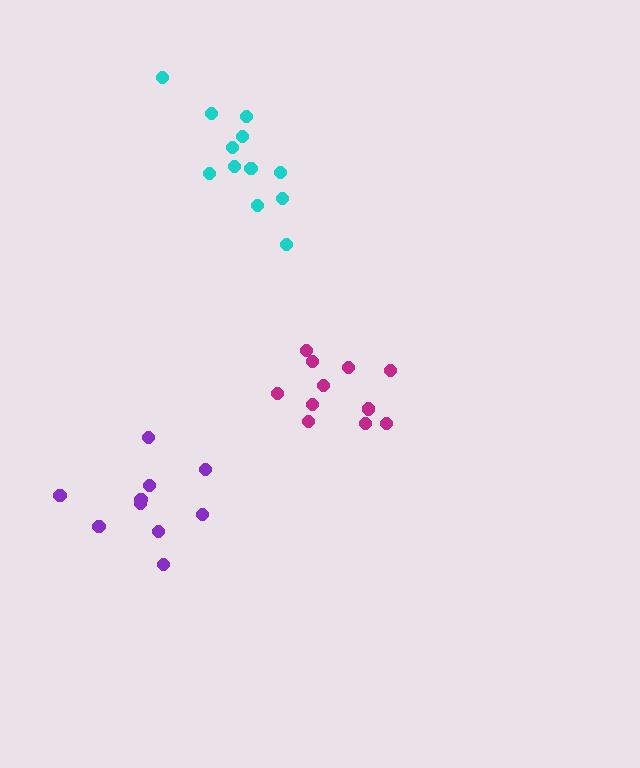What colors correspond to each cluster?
The clusters are colored: cyan, magenta, purple.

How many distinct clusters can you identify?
There are 3 distinct clusters.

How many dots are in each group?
Group 1: 12 dots, Group 2: 11 dots, Group 3: 10 dots (33 total).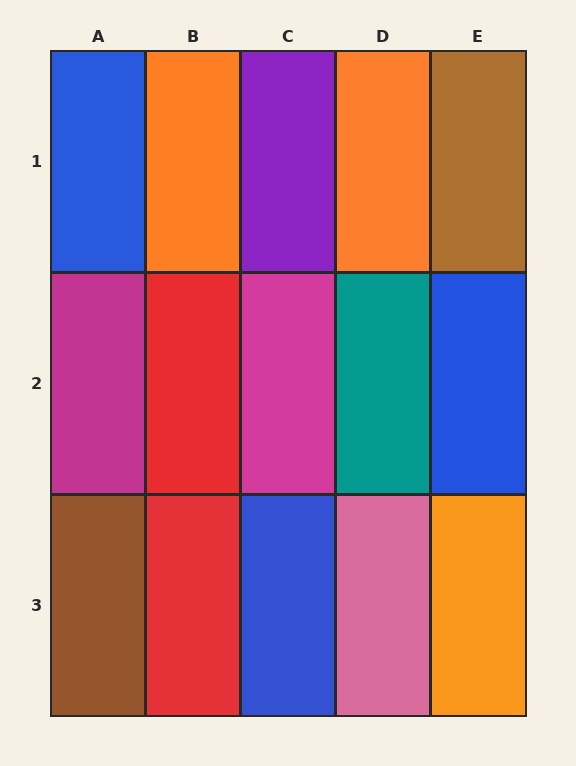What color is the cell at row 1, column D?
Orange.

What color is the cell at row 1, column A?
Blue.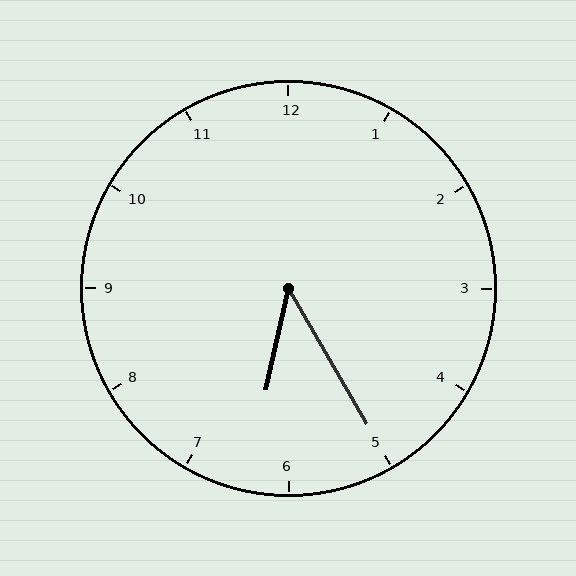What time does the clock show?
6:25.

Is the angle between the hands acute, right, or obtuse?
It is acute.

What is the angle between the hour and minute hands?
Approximately 42 degrees.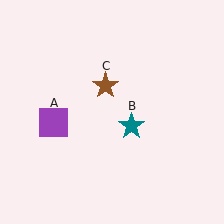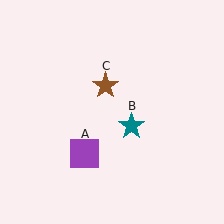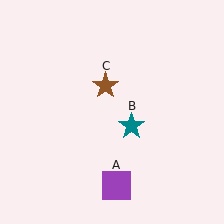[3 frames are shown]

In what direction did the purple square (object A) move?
The purple square (object A) moved down and to the right.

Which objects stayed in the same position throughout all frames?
Teal star (object B) and brown star (object C) remained stationary.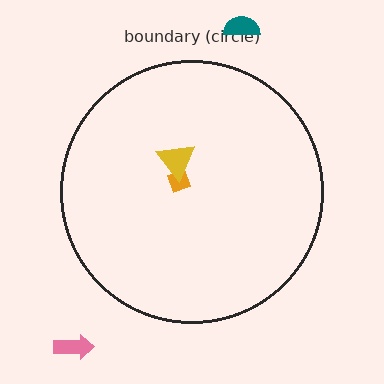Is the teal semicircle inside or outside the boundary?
Outside.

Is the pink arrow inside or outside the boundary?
Outside.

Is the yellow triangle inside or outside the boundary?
Inside.